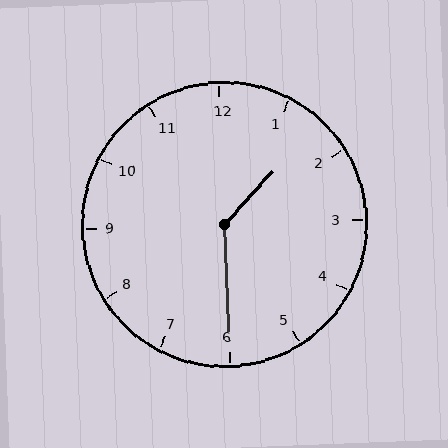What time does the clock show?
1:30.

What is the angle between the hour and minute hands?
Approximately 135 degrees.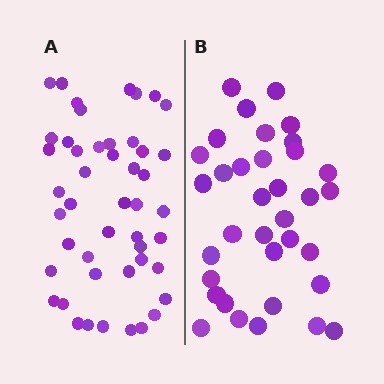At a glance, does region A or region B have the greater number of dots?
Region A (the left region) has more dots.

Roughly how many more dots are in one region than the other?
Region A has roughly 12 or so more dots than region B.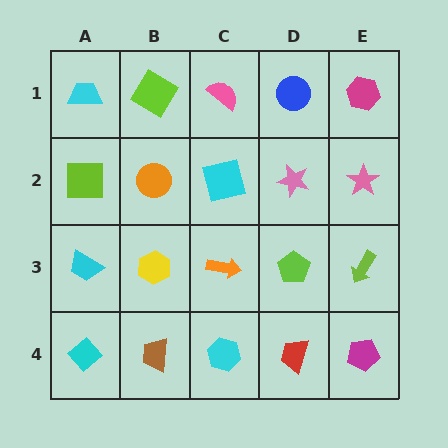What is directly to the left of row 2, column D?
A cyan square.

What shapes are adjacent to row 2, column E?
A magenta hexagon (row 1, column E), a lime arrow (row 3, column E), a pink star (row 2, column D).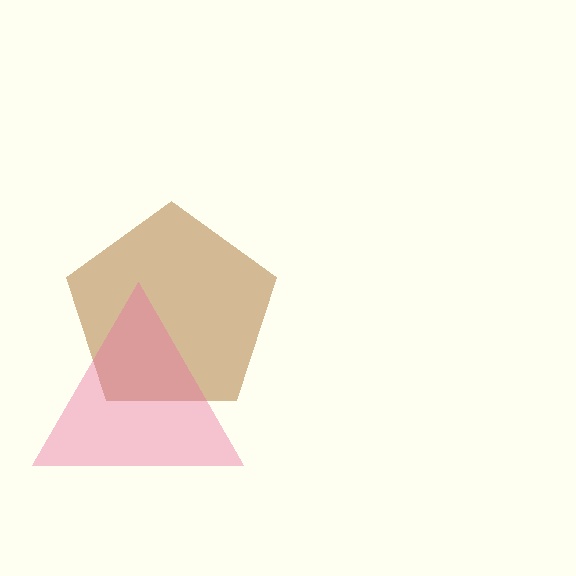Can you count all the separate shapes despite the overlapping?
Yes, there are 2 separate shapes.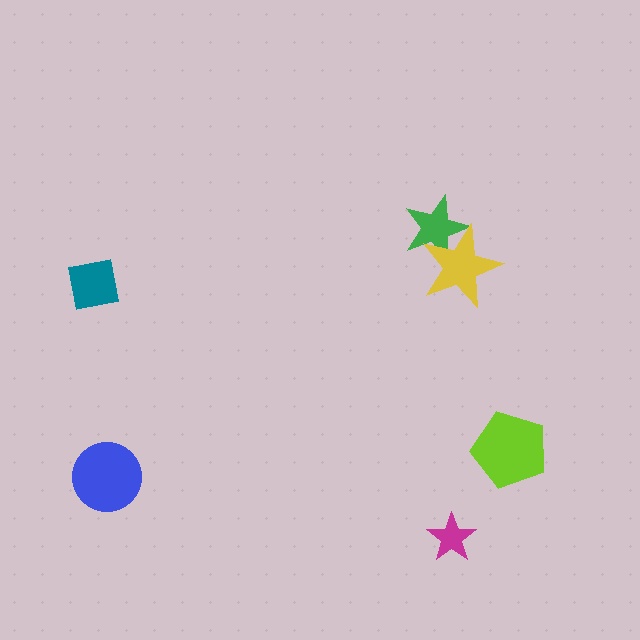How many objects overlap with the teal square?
0 objects overlap with the teal square.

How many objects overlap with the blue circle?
0 objects overlap with the blue circle.